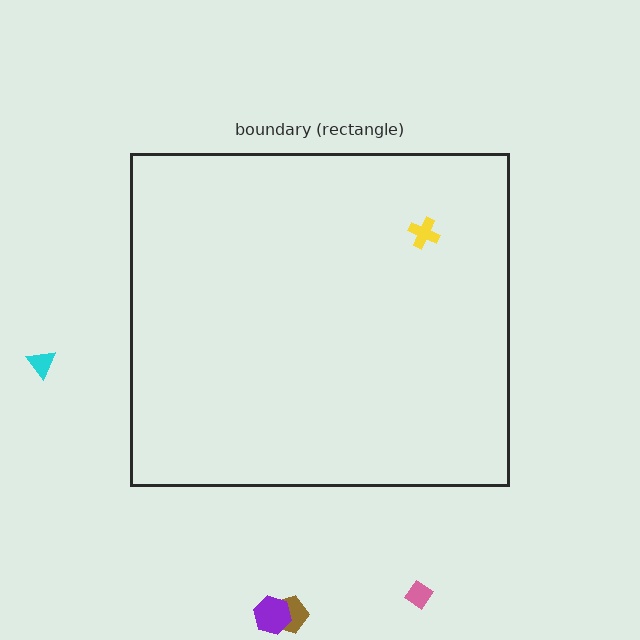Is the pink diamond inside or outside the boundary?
Outside.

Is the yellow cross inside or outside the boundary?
Inside.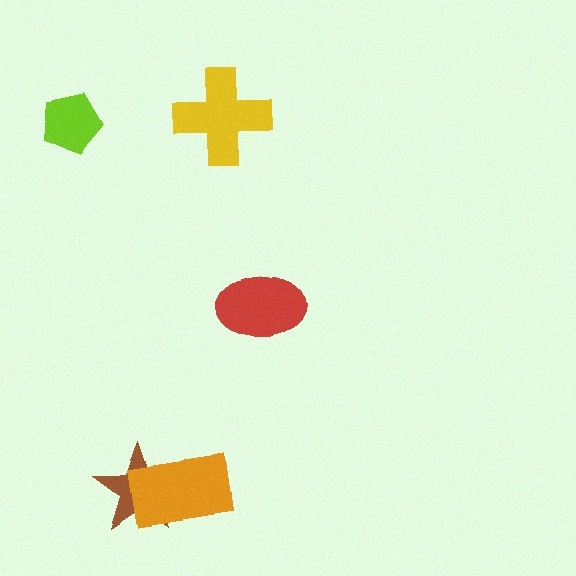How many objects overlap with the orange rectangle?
1 object overlaps with the orange rectangle.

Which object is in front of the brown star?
The orange rectangle is in front of the brown star.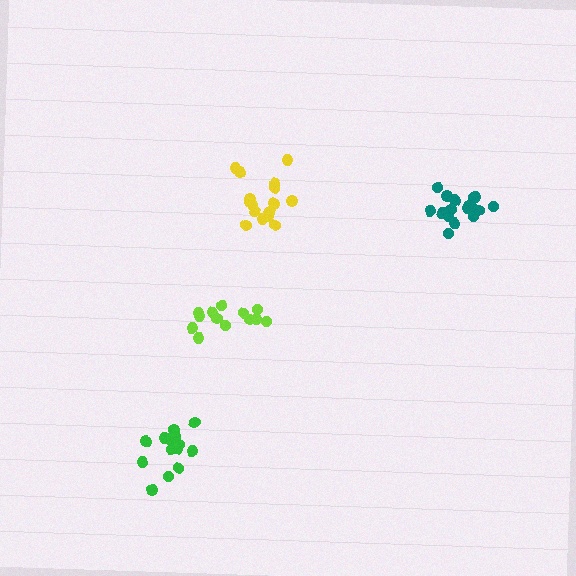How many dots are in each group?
Group 1: 13 dots, Group 2: 14 dots, Group 3: 17 dots, Group 4: 16 dots (60 total).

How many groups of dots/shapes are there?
There are 4 groups.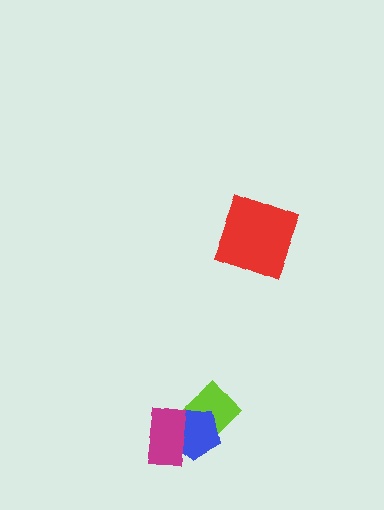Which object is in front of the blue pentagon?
The magenta rectangle is in front of the blue pentagon.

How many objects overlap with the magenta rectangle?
1 object overlaps with the magenta rectangle.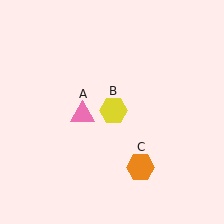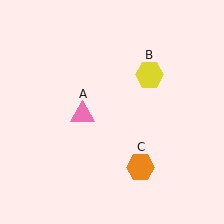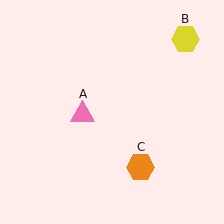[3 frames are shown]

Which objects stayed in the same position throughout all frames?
Pink triangle (object A) and orange hexagon (object C) remained stationary.